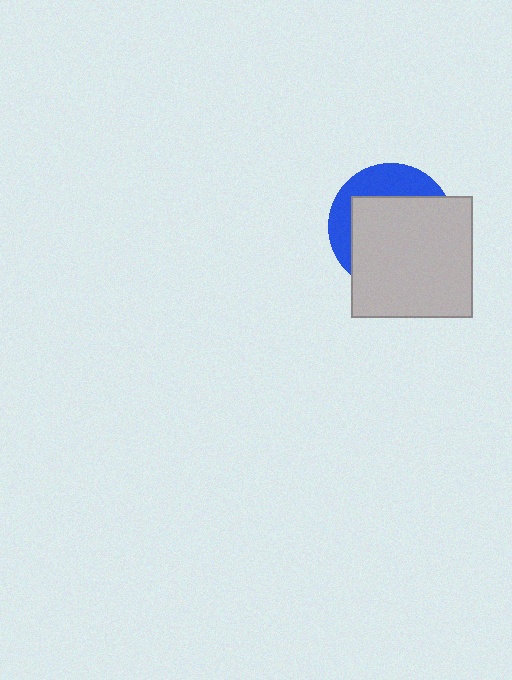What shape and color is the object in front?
The object in front is a light gray square.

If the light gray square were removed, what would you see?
You would see the complete blue circle.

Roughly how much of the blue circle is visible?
A small part of it is visible (roughly 32%).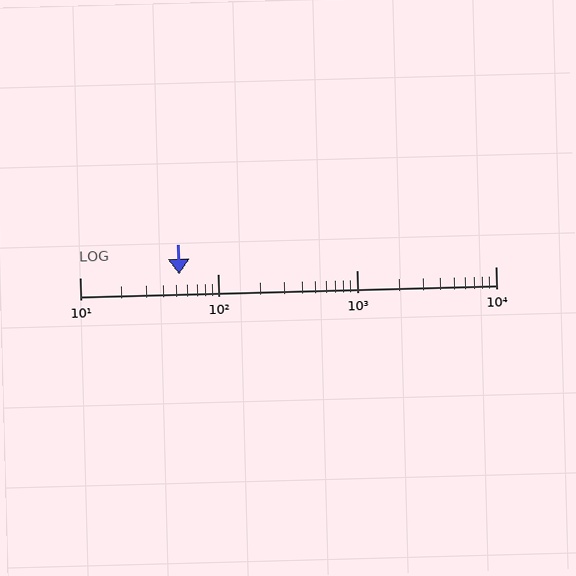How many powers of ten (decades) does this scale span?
The scale spans 3 decades, from 10 to 10000.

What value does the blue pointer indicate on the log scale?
The pointer indicates approximately 52.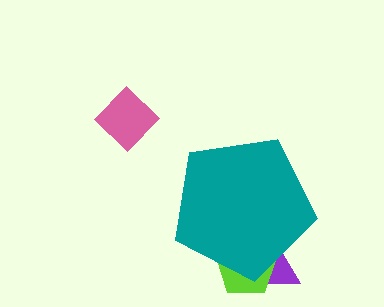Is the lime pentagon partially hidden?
Yes, the lime pentagon is partially hidden behind the teal pentagon.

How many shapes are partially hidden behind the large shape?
4 shapes are partially hidden.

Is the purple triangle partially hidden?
Yes, the purple triangle is partially hidden behind the teal pentagon.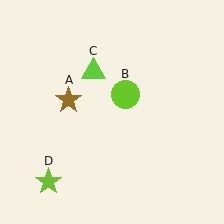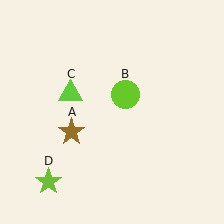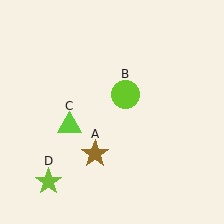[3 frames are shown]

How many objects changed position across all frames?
2 objects changed position: brown star (object A), lime triangle (object C).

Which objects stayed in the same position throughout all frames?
Lime circle (object B) and lime star (object D) remained stationary.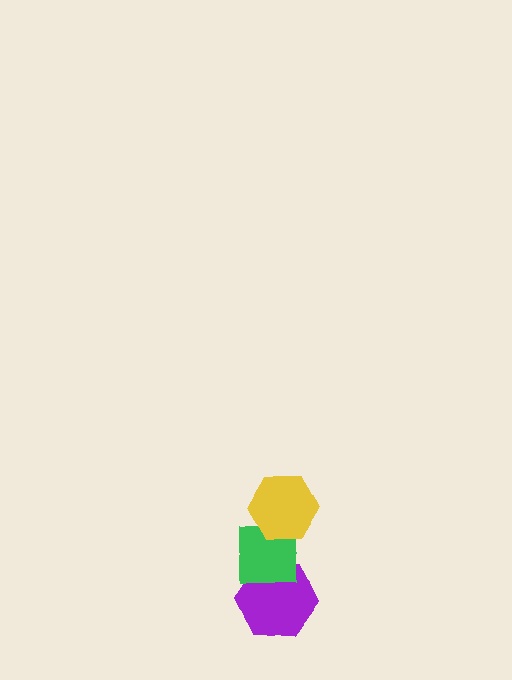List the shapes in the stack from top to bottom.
From top to bottom: the yellow hexagon, the green square, the purple hexagon.